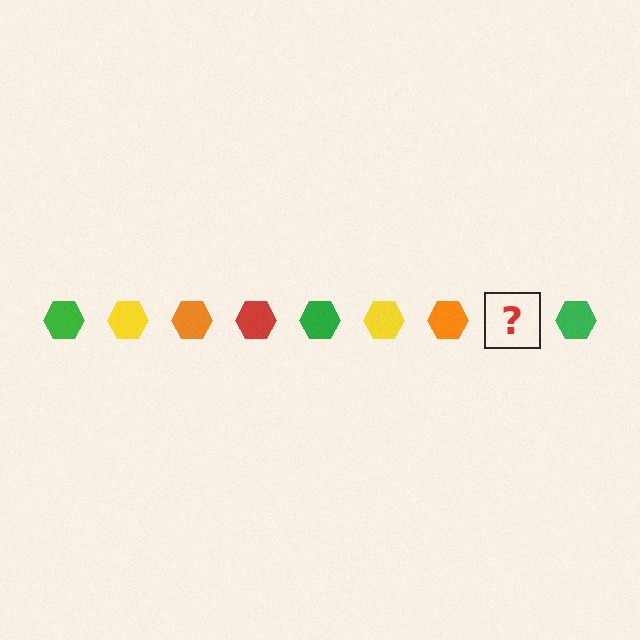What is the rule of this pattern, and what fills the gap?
The rule is that the pattern cycles through green, yellow, orange, red hexagons. The gap should be filled with a red hexagon.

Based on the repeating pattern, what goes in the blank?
The blank should be a red hexagon.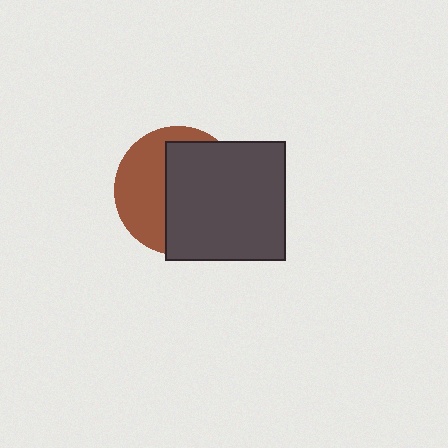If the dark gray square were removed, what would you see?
You would see the complete brown circle.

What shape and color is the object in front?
The object in front is a dark gray square.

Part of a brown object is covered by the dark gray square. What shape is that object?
It is a circle.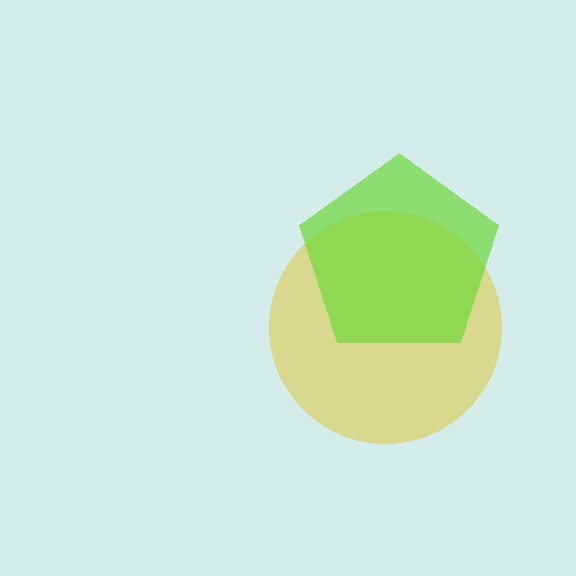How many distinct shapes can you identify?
There are 2 distinct shapes: a yellow circle, a lime pentagon.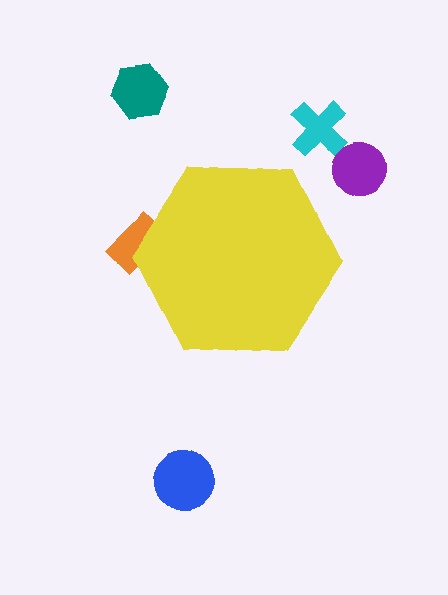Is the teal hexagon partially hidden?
No, the teal hexagon is fully visible.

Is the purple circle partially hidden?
No, the purple circle is fully visible.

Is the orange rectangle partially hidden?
Yes, the orange rectangle is partially hidden behind the yellow hexagon.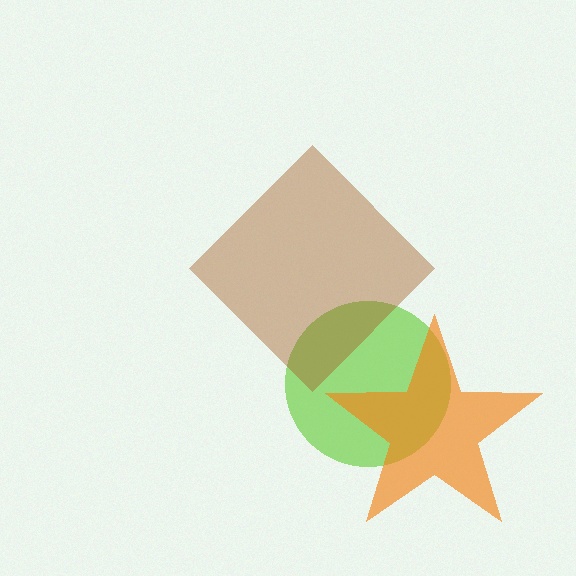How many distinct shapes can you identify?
There are 3 distinct shapes: a lime circle, a brown diamond, an orange star.